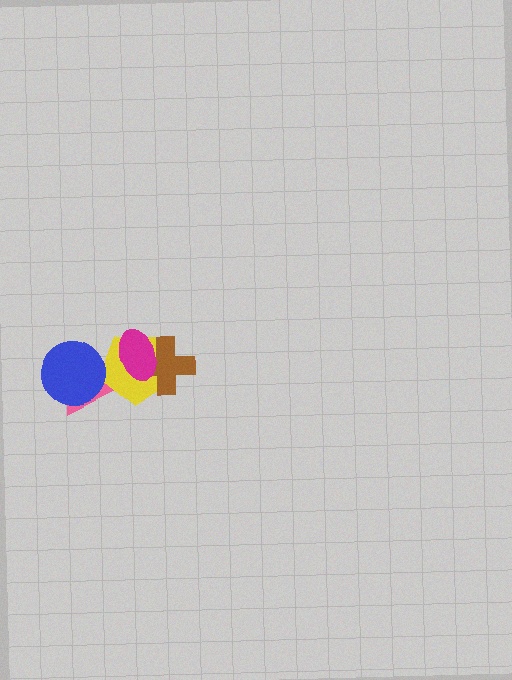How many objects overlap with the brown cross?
2 objects overlap with the brown cross.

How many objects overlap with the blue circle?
1 object overlaps with the blue circle.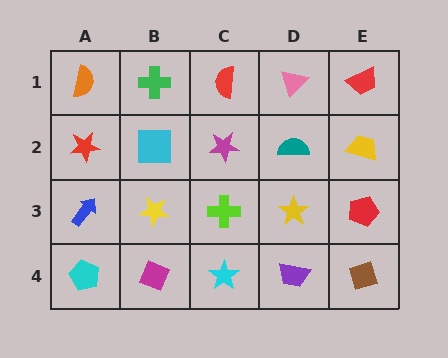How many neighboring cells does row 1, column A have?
2.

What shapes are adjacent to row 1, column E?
A yellow trapezoid (row 2, column E), a pink triangle (row 1, column D).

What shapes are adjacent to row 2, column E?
A red trapezoid (row 1, column E), a red pentagon (row 3, column E), a teal semicircle (row 2, column D).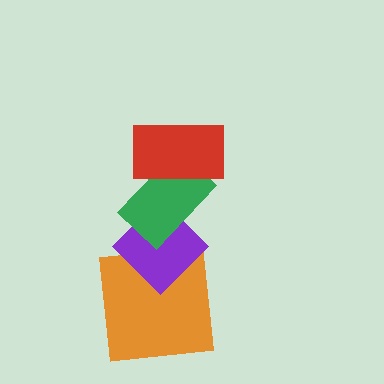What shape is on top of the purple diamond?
The green rectangle is on top of the purple diamond.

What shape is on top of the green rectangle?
The red rectangle is on top of the green rectangle.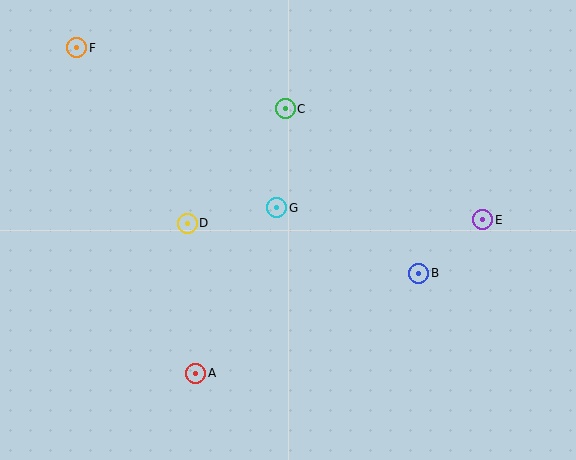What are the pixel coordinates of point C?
Point C is at (285, 109).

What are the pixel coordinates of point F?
Point F is at (77, 48).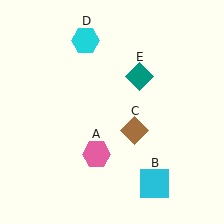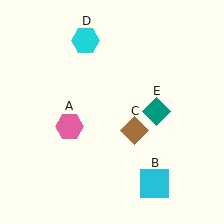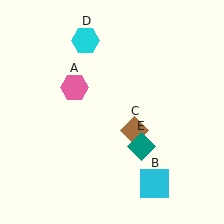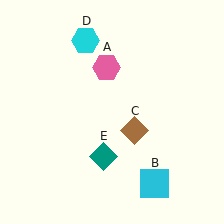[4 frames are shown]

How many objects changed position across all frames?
2 objects changed position: pink hexagon (object A), teal diamond (object E).